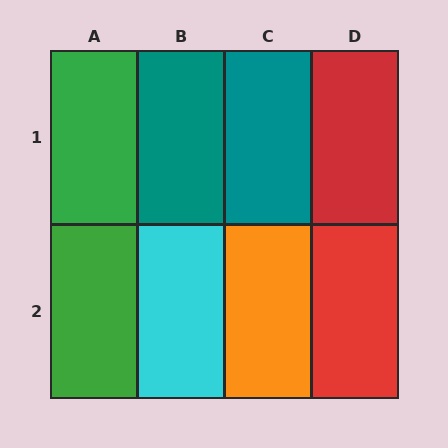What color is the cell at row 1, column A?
Green.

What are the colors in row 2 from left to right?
Green, cyan, orange, red.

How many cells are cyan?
1 cell is cyan.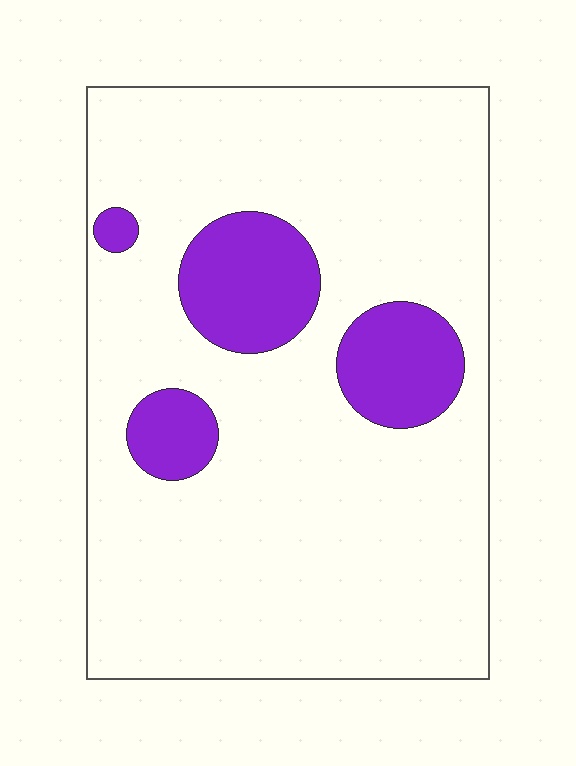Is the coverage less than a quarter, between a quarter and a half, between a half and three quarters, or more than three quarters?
Less than a quarter.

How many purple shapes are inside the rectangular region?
4.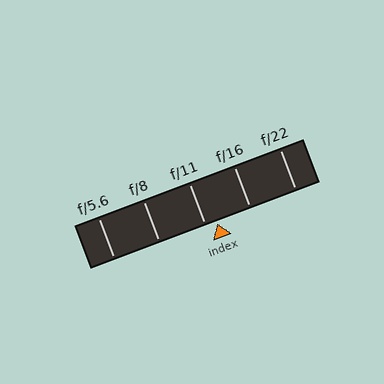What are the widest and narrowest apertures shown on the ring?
The widest aperture shown is f/5.6 and the narrowest is f/22.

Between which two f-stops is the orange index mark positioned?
The index mark is between f/11 and f/16.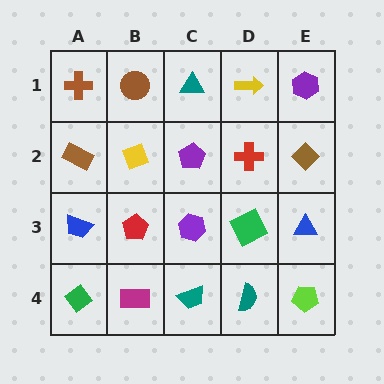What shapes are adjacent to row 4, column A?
A blue trapezoid (row 3, column A), a magenta rectangle (row 4, column B).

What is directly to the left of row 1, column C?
A brown circle.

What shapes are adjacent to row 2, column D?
A yellow arrow (row 1, column D), a green square (row 3, column D), a purple pentagon (row 2, column C), a brown diamond (row 2, column E).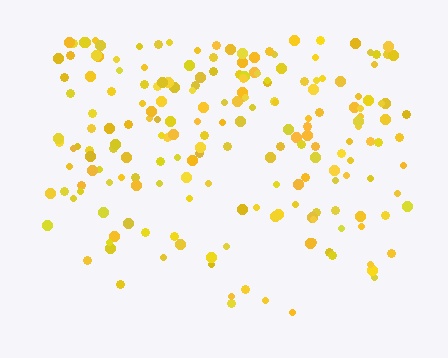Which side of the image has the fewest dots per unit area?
The bottom.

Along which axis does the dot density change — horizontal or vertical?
Vertical.